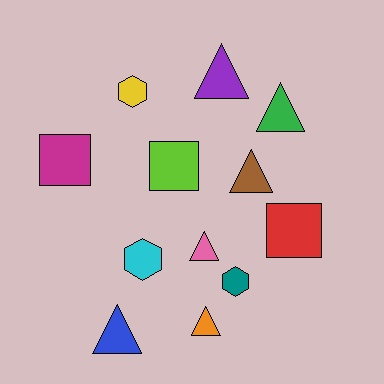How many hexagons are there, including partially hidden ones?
There are 3 hexagons.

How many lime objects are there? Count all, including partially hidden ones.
There is 1 lime object.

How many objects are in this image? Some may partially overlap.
There are 12 objects.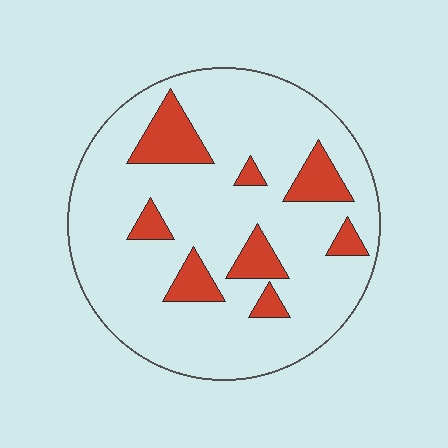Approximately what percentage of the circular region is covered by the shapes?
Approximately 15%.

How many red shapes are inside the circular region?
8.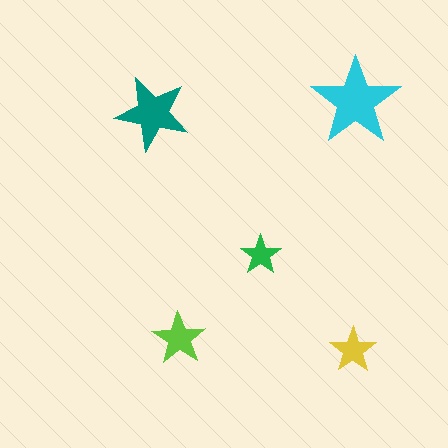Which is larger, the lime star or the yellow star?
The lime one.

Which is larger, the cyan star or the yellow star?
The cyan one.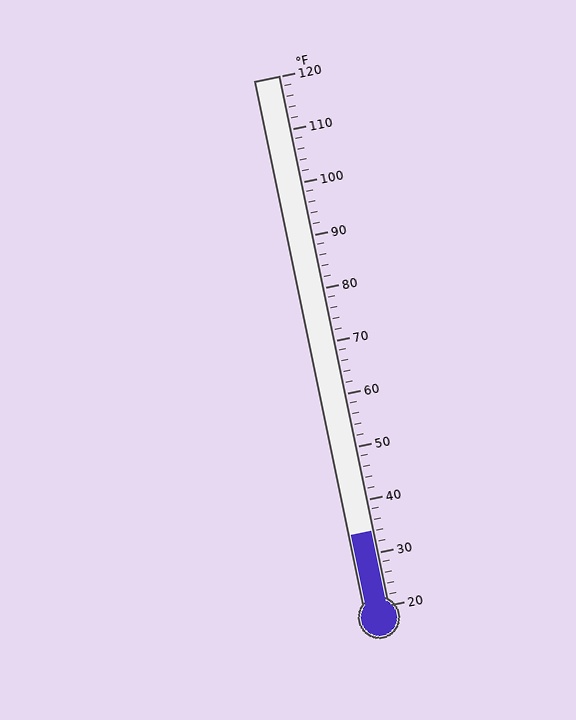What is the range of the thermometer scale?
The thermometer scale ranges from 20°F to 120°F.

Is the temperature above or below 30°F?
The temperature is above 30°F.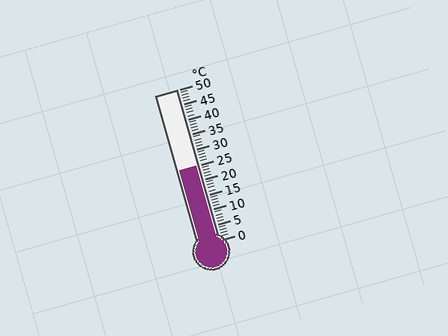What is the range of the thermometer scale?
The thermometer scale ranges from 0°C to 50°C.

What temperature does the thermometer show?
The thermometer shows approximately 25°C.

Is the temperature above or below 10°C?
The temperature is above 10°C.